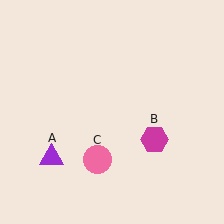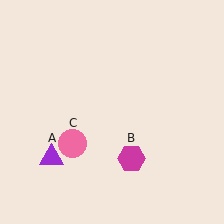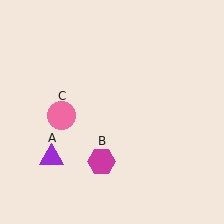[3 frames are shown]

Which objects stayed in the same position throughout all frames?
Purple triangle (object A) remained stationary.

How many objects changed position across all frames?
2 objects changed position: magenta hexagon (object B), pink circle (object C).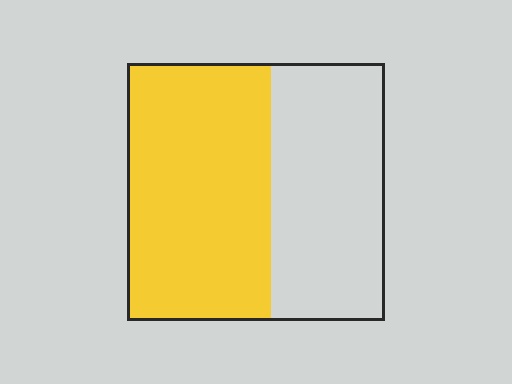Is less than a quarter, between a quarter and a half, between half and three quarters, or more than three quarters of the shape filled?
Between half and three quarters.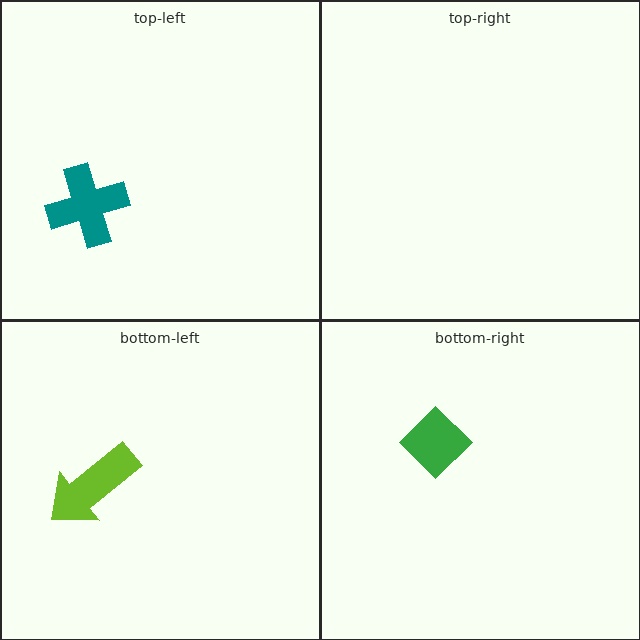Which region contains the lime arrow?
The bottom-left region.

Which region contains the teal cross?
The top-left region.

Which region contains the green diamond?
The bottom-right region.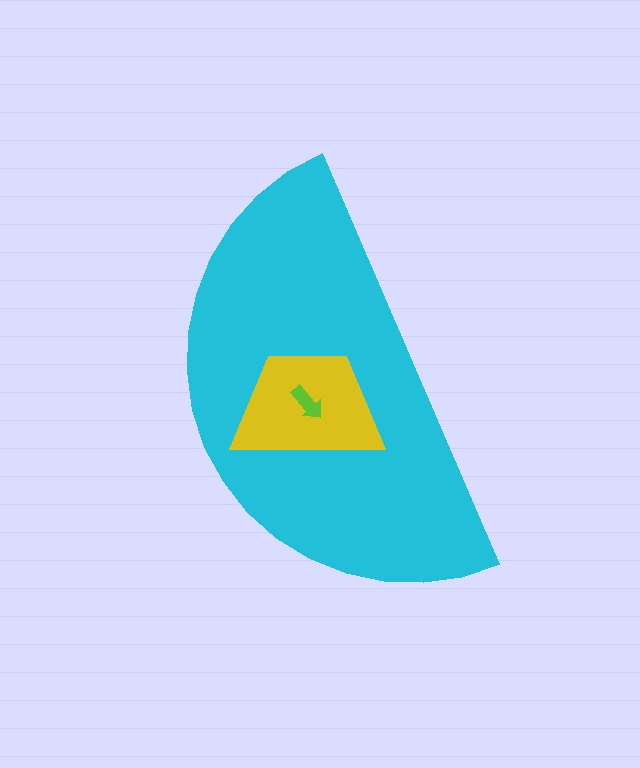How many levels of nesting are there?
3.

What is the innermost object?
The lime arrow.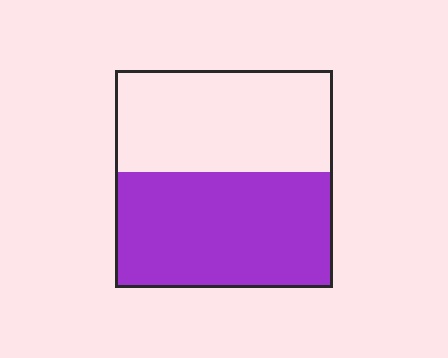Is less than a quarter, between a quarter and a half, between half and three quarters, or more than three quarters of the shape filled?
Between half and three quarters.